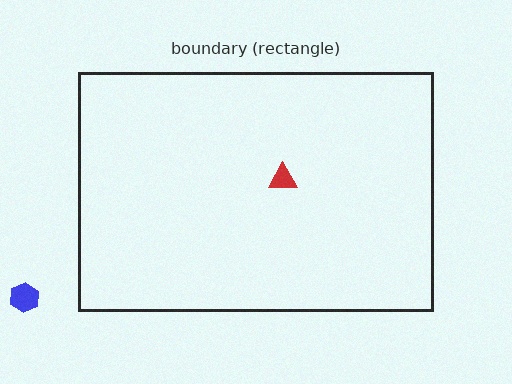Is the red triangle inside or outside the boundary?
Inside.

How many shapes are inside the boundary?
1 inside, 1 outside.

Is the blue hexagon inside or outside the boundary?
Outside.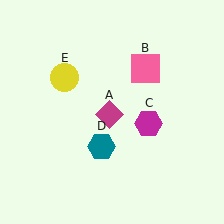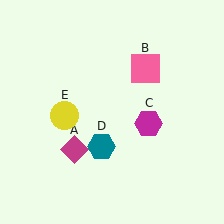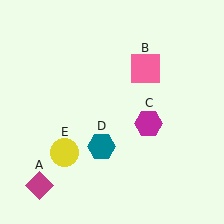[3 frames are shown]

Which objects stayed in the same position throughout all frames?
Pink square (object B) and magenta hexagon (object C) and teal hexagon (object D) remained stationary.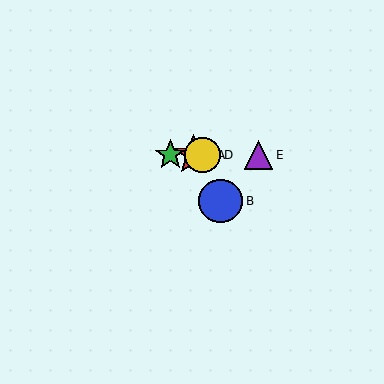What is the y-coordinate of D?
Object D is at y≈155.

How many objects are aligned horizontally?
4 objects (A, C, D, E) are aligned horizontally.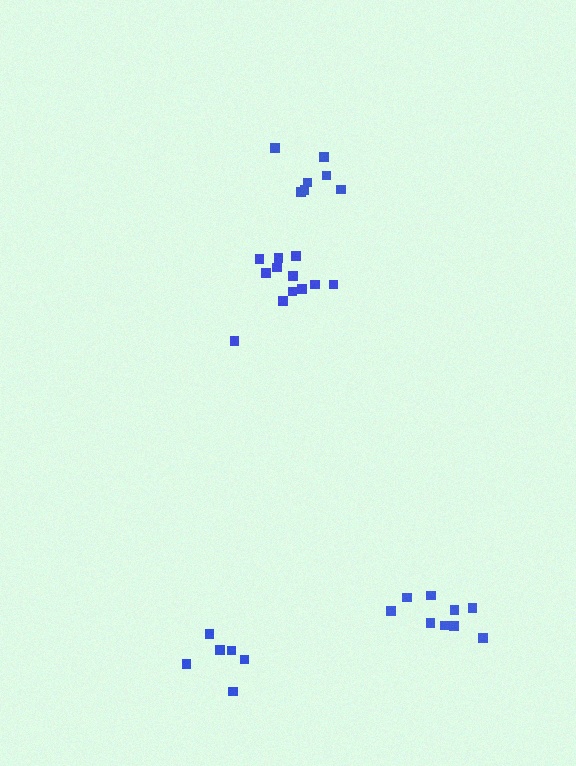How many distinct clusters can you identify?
There are 4 distinct clusters.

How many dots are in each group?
Group 1: 7 dots, Group 2: 9 dots, Group 3: 12 dots, Group 4: 6 dots (34 total).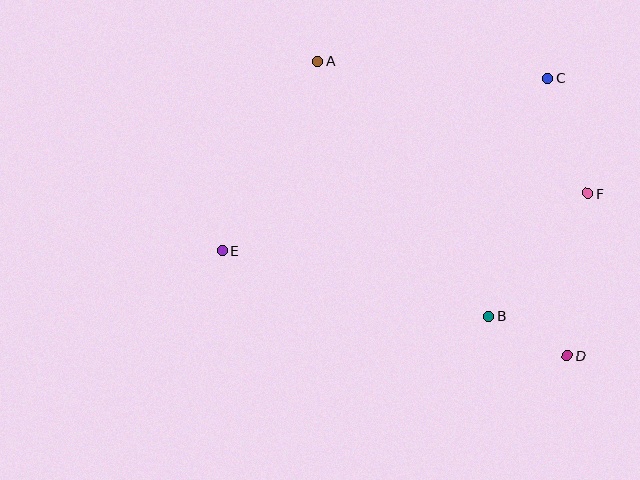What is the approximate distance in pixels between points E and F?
The distance between E and F is approximately 370 pixels.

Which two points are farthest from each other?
Points A and D are farthest from each other.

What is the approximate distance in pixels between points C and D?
The distance between C and D is approximately 278 pixels.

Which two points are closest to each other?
Points B and D are closest to each other.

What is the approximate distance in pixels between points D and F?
The distance between D and F is approximately 164 pixels.